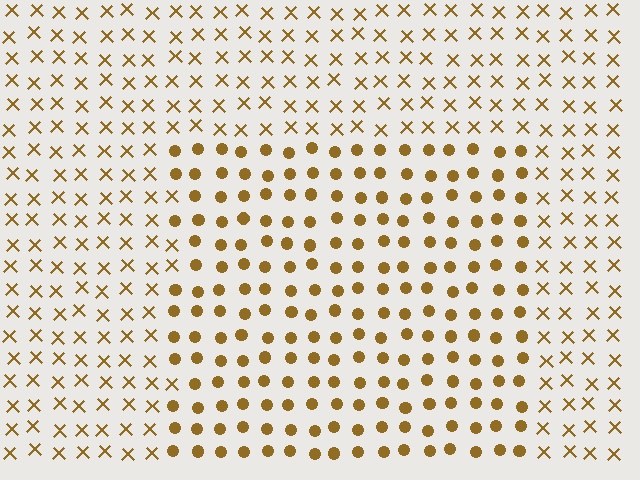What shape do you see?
I see a rectangle.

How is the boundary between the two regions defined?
The boundary is defined by a change in element shape: circles inside vs. X marks outside. All elements share the same color and spacing.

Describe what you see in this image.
The image is filled with small brown elements arranged in a uniform grid. A rectangle-shaped region contains circles, while the surrounding area contains X marks. The boundary is defined purely by the change in element shape.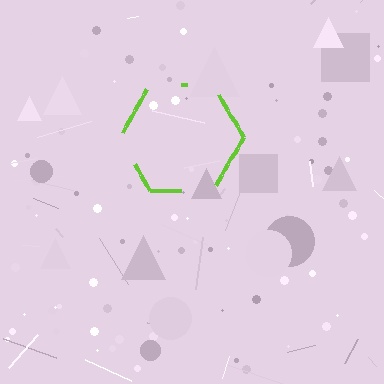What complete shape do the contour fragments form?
The contour fragments form a hexagon.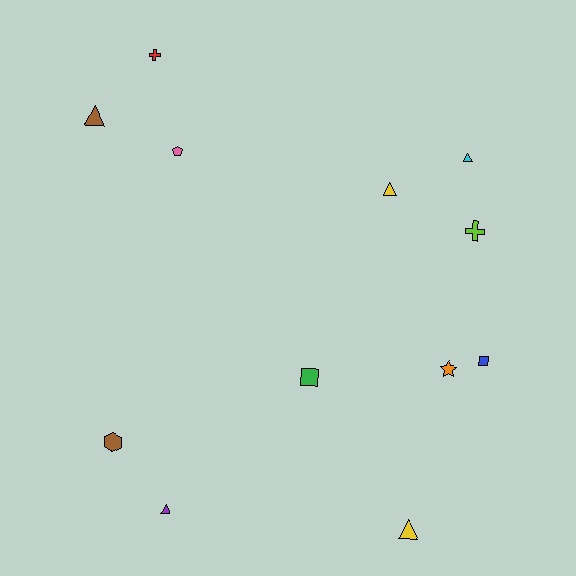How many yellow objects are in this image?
There are 2 yellow objects.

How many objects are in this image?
There are 12 objects.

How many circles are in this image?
There are no circles.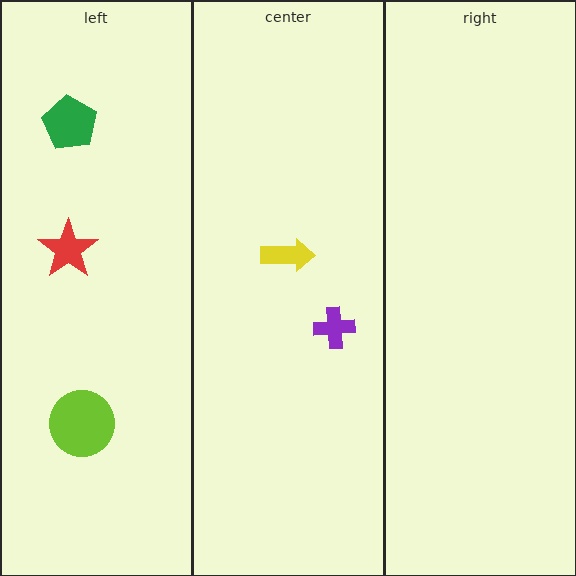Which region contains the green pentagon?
The left region.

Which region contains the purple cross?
The center region.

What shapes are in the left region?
The lime circle, the green pentagon, the red star.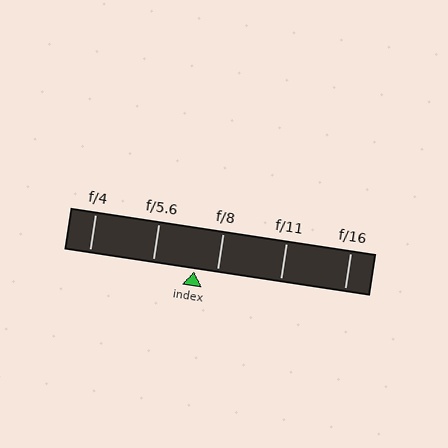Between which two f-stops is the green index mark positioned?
The index mark is between f/5.6 and f/8.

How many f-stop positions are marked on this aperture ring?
There are 5 f-stop positions marked.